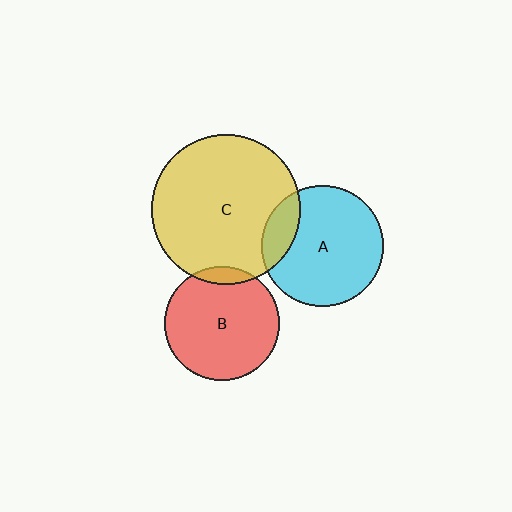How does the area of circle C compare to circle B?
Approximately 1.7 times.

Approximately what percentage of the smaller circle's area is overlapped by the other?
Approximately 10%.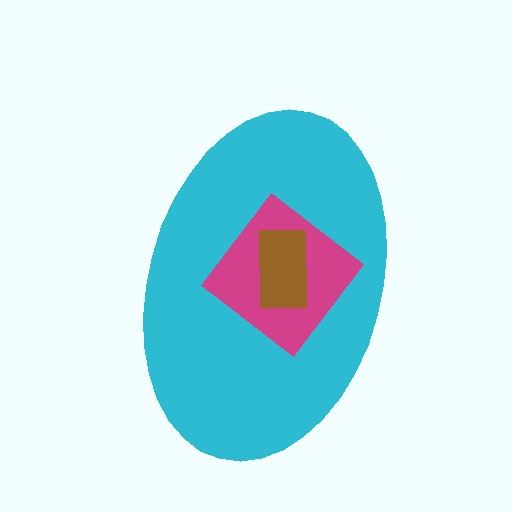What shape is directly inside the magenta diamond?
The brown rectangle.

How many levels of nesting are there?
3.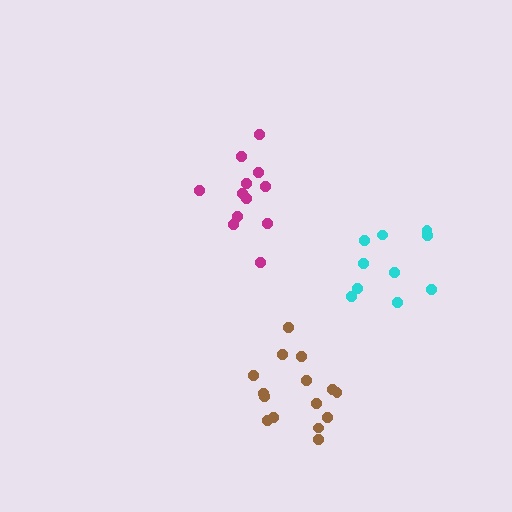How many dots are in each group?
Group 1: 12 dots, Group 2: 15 dots, Group 3: 10 dots (37 total).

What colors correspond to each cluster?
The clusters are colored: magenta, brown, cyan.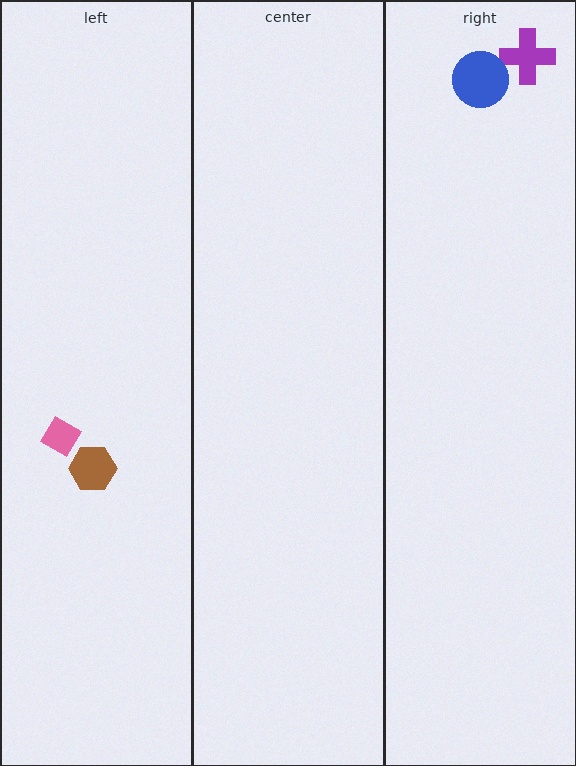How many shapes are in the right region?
2.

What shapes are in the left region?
The brown hexagon, the pink diamond.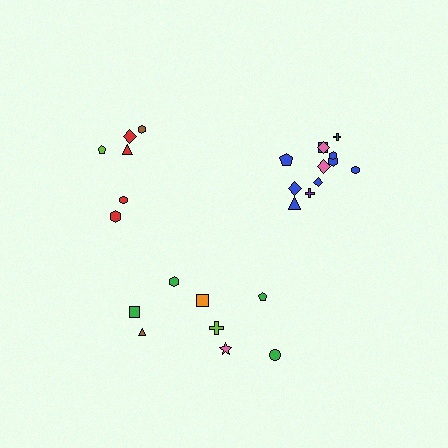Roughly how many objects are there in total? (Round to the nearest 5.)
Roughly 25 objects in total.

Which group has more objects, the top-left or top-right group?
The top-right group.